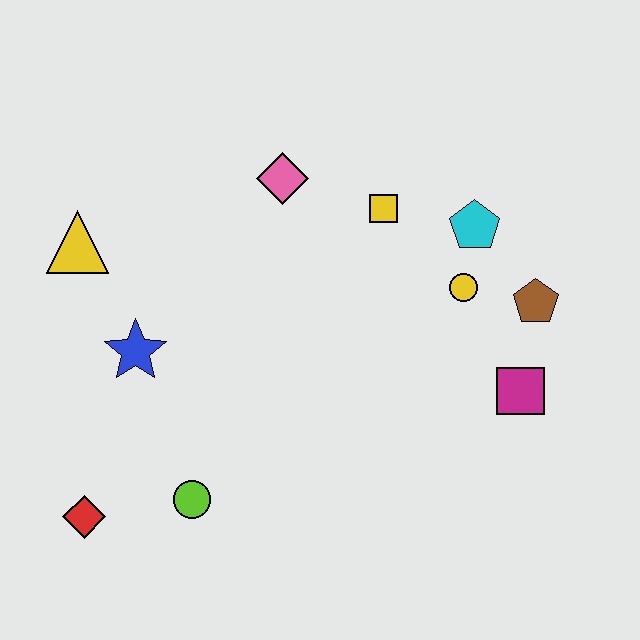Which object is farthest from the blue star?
The brown pentagon is farthest from the blue star.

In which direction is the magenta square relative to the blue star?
The magenta square is to the right of the blue star.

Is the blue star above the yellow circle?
No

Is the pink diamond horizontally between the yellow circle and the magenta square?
No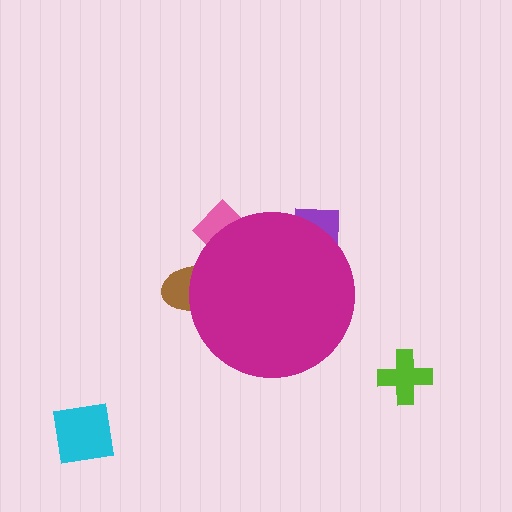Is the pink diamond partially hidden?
Yes, the pink diamond is partially hidden behind the magenta circle.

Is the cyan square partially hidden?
No, the cyan square is fully visible.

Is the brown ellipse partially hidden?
Yes, the brown ellipse is partially hidden behind the magenta circle.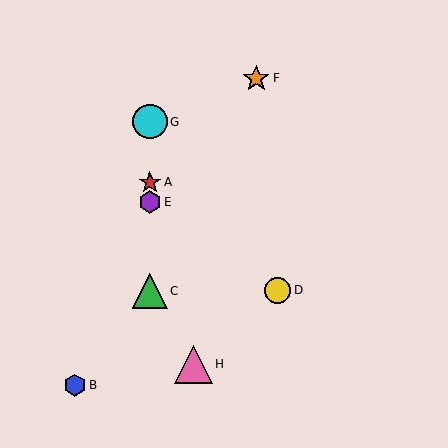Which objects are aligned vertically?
Objects A, C, E, G are aligned vertically.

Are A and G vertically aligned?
Yes, both are at x≈150.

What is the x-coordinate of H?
Object H is at x≈193.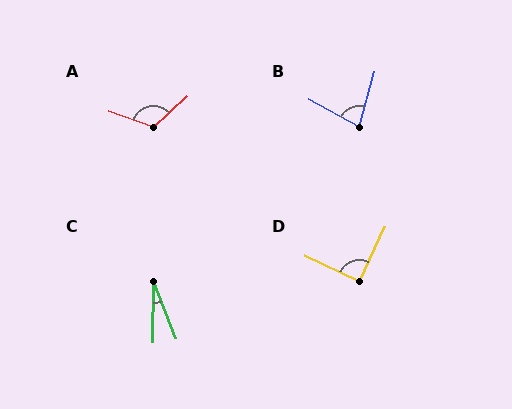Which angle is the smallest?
C, at approximately 22 degrees.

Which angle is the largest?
A, at approximately 118 degrees.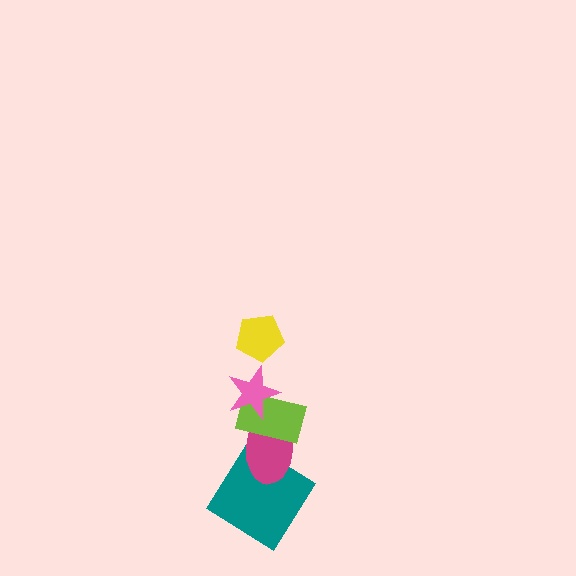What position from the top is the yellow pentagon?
The yellow pentagon is 1st from the top.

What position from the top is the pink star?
The pink star is 2nd from the top.